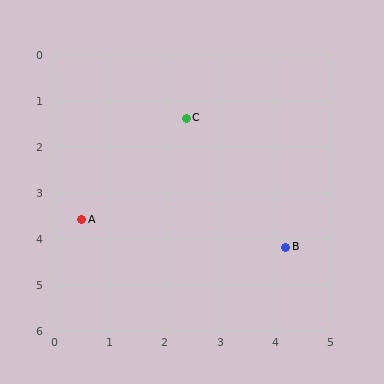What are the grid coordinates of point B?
Point B is at approximately (4.2, 4.2).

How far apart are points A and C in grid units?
Points A and C are about 2.9 grid units apart.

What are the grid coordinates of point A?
Point A is at approximately (0.5, 3.6).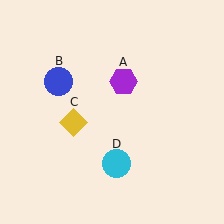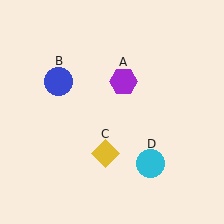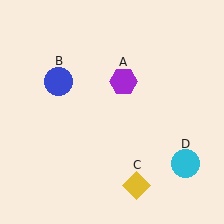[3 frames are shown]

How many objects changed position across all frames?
2 objects changed position: yellow diamond (object C), cyan circle (object D).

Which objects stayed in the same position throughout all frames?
Purple hexagon (object A) and blue circle (object B) remained stationary.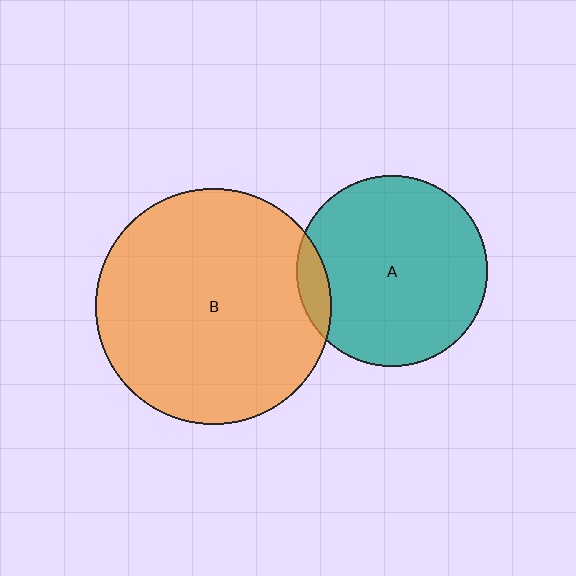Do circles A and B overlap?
Yes.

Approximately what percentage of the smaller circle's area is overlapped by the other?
Approximately 10%.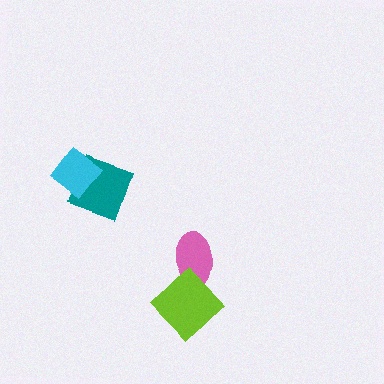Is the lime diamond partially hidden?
No, no other shape covers it.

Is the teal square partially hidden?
Yes, it is partially covered by another shape.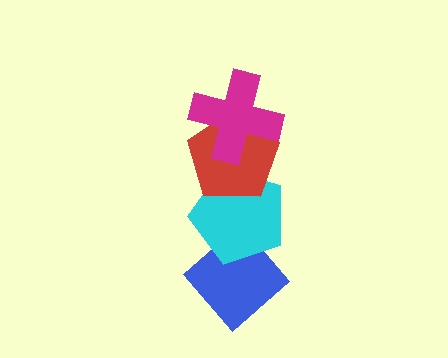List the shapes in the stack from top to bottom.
From top to bottom: the magenta cross, the red pentagon, the cyan pentagon, the blue diamond.